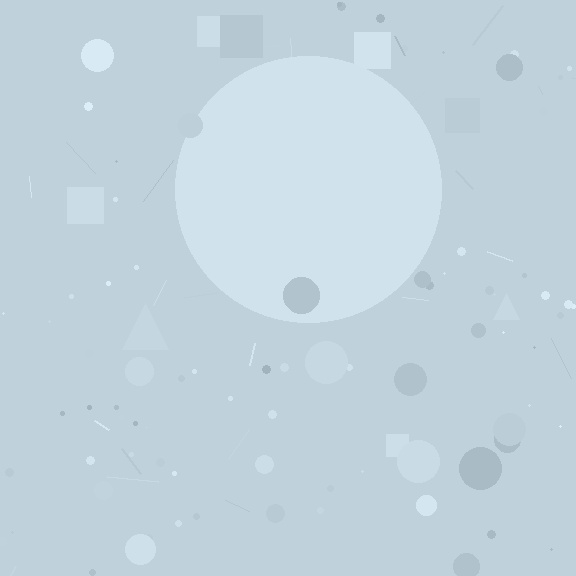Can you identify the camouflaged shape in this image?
The camouflaged shape is a circle.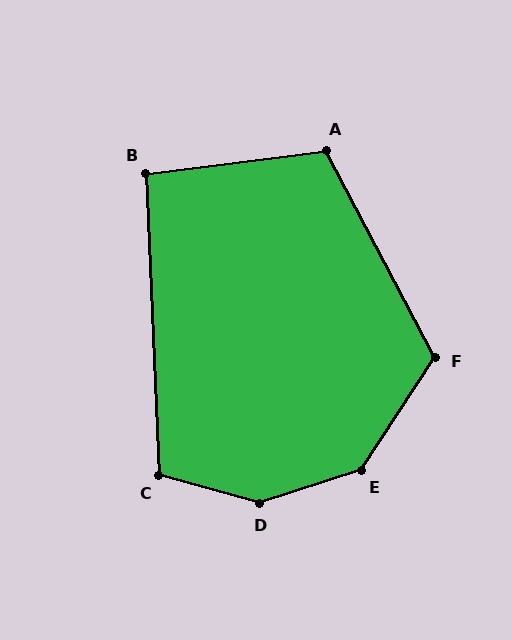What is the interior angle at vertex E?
Approximately 142 degrees (obtuse).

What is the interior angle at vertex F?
Approximately 119 degrees (obtuse).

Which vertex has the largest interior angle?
D, at approximately 146 degrees.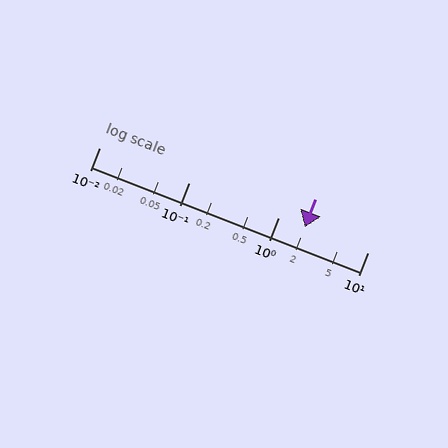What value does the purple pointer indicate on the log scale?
The pointer indicates approximately 2.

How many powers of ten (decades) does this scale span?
The scale spans 3 decades, from 0.01 to 10.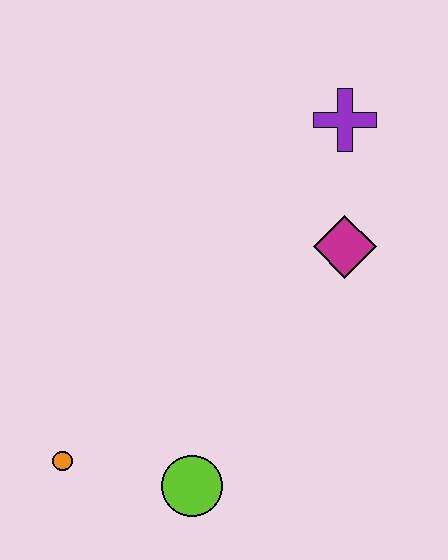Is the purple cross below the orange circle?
No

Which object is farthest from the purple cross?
The orange circle is farthest from the purple cross.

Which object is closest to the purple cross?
The magenta diamond is closest to the purple cross.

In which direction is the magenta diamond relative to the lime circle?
The magenta diamond is above the lime circle.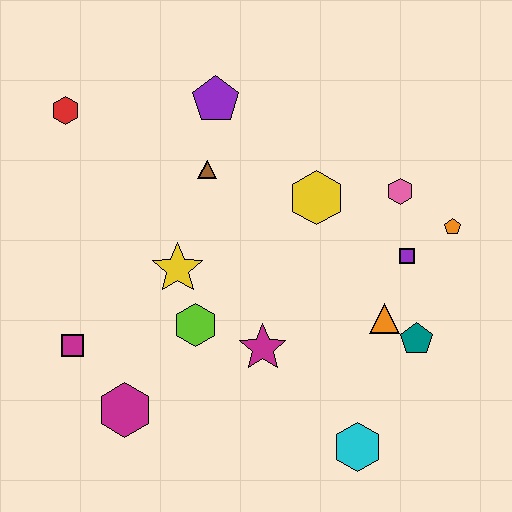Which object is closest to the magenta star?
The lime hexagon is closest to the magenta star.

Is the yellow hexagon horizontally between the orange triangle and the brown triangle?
Yes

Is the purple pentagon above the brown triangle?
Yes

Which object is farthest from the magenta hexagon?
The orange pentagon is farthest from the magenta hexagon.